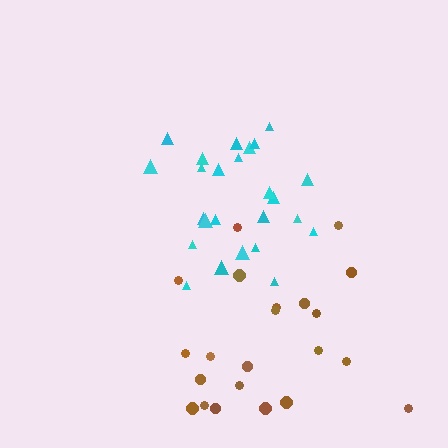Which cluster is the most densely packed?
Cyan.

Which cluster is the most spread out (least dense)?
Brown.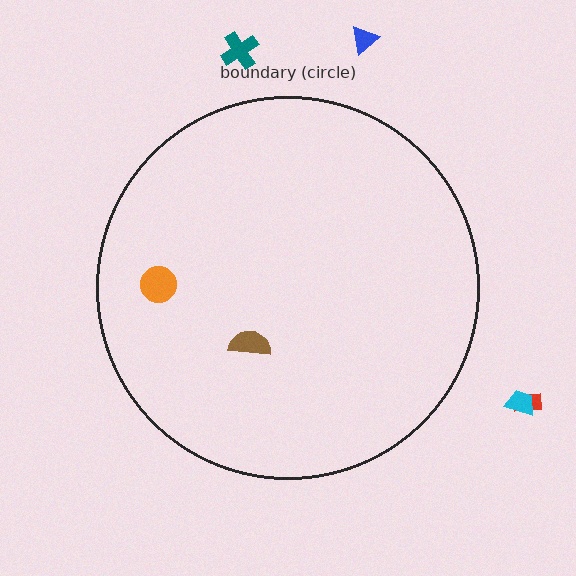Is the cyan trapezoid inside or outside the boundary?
Outside.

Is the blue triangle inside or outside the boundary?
Outside.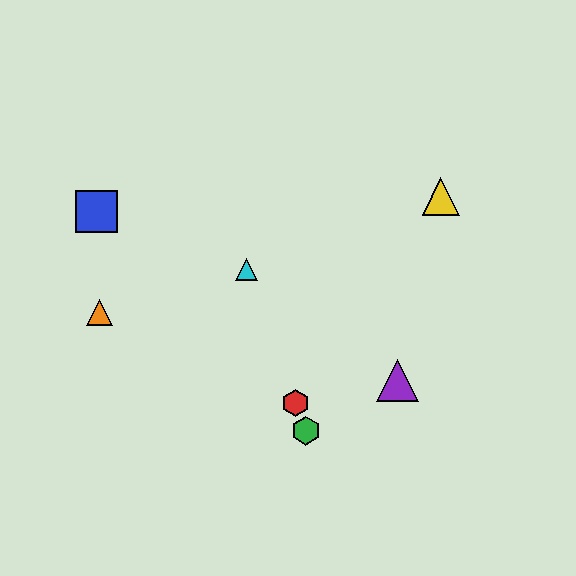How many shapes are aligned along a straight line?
3 shapes (the red hexagon, the green hexagon, the cyan triangle) are aligned along a straight line.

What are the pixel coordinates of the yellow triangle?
The yellow triangle is at (441, 196).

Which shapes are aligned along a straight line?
The red hexagon, the green hexagon, the cyan triangle are aligned along a straight line.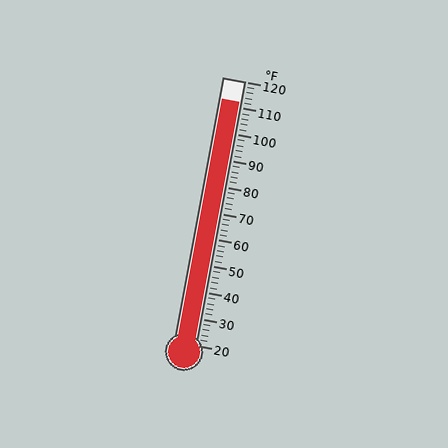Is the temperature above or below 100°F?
The temperature is above 100°F.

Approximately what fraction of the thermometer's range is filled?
The thermometer is filled to approximately 90% of its range.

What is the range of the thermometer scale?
The thermometer scale ranges from 20°F to 120°F.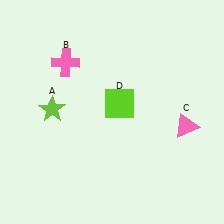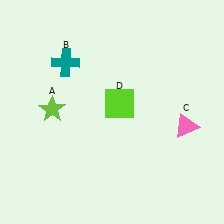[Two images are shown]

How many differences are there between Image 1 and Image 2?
There is 1 difference between the two images.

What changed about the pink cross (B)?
In Image 1, B is pink. In Image 2, it changed to teal.